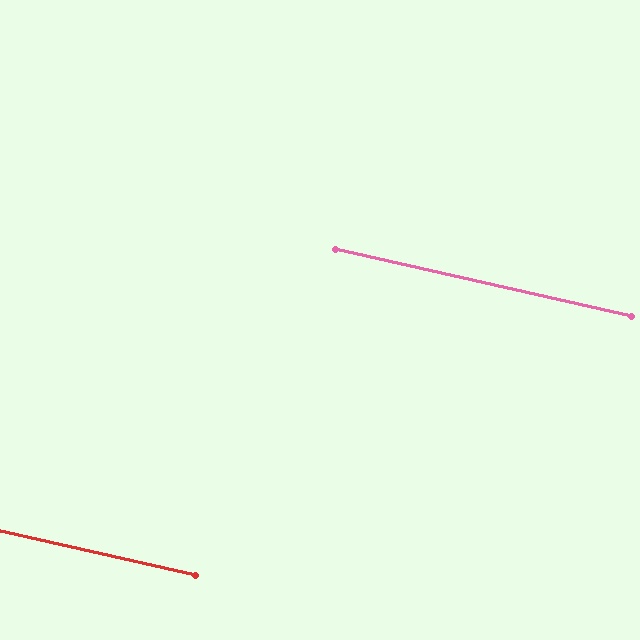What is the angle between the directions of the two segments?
Approximately 0 degrees.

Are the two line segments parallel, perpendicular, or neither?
Parallel — their directions differ by only 0.2°.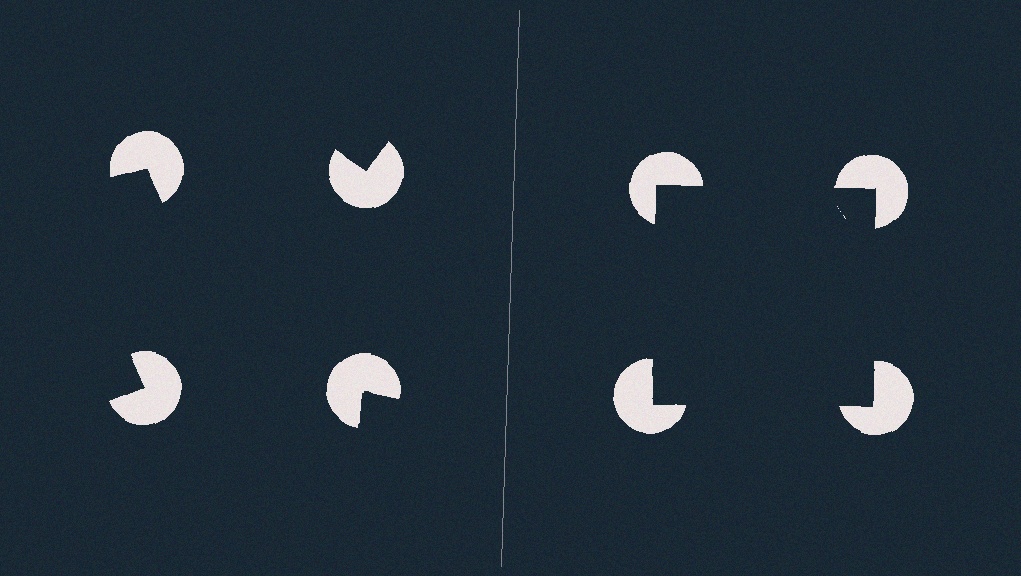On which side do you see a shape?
An illusory square appears on the right side. On the left side the wedge cuts are rotated, so no coherent shape forms.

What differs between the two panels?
The pac-man discs are positioned identically on both sides; only the wedge orientations differ. On the right they align to a square; on the left they are misaligned.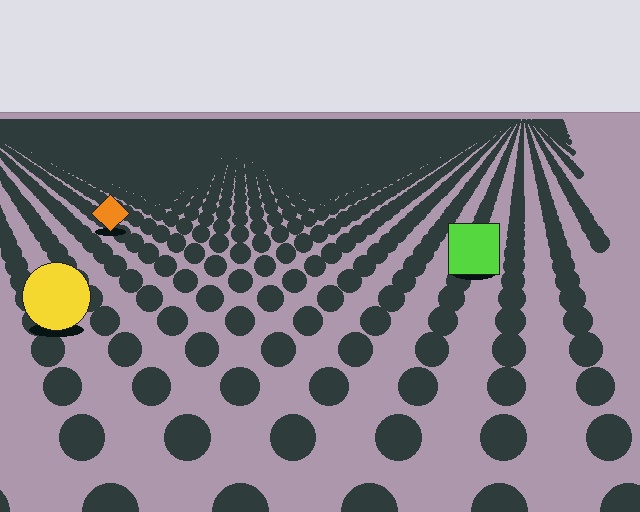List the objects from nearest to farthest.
From nearest to farthest: the yellow circle, the lime square, the orange diamond.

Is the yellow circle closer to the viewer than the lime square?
Yes. The yellow circle is closer — you can tell from the texture gradient: the ground texture is coarser near it.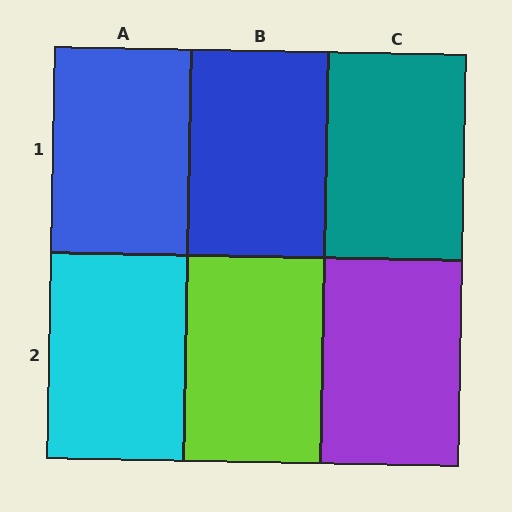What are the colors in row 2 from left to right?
Cyan, lime, purple.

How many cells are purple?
1 cell is purple.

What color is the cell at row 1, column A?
Blue.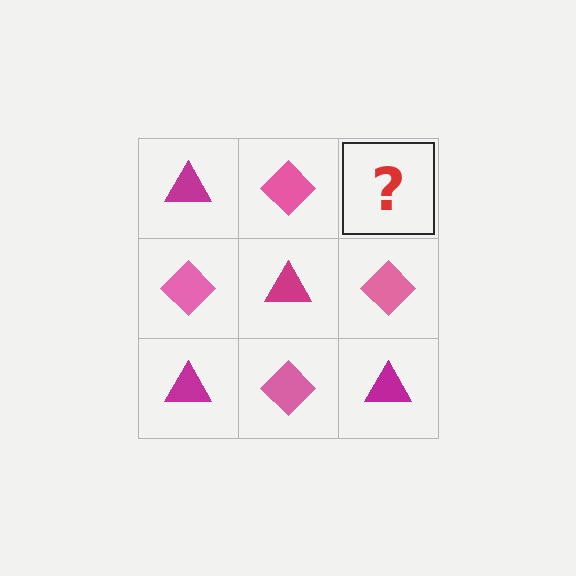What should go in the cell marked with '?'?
The missing cell should contain a magenta triangle.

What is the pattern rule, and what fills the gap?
The rule is that it alternates magenta triangle and pink diamond in a checkerboard pattern. The gap should be filled with a magenta triangle.